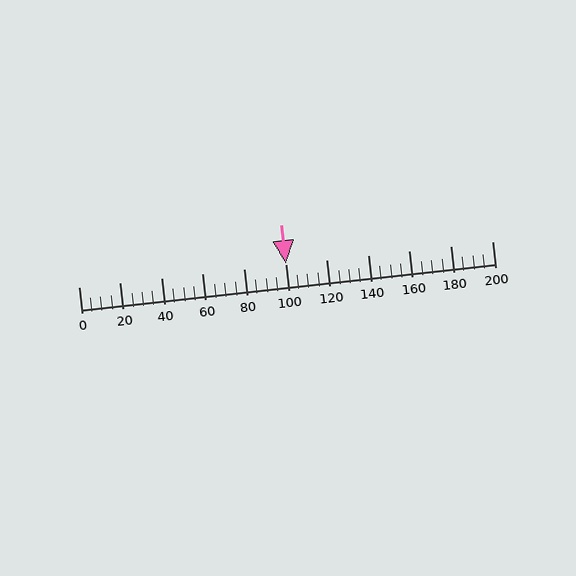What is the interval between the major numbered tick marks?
The major tick marks are spaced 20 units apart.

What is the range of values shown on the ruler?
The ruler shows values from 0 to 200.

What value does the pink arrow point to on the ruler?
The pink arrow points to approximately 100.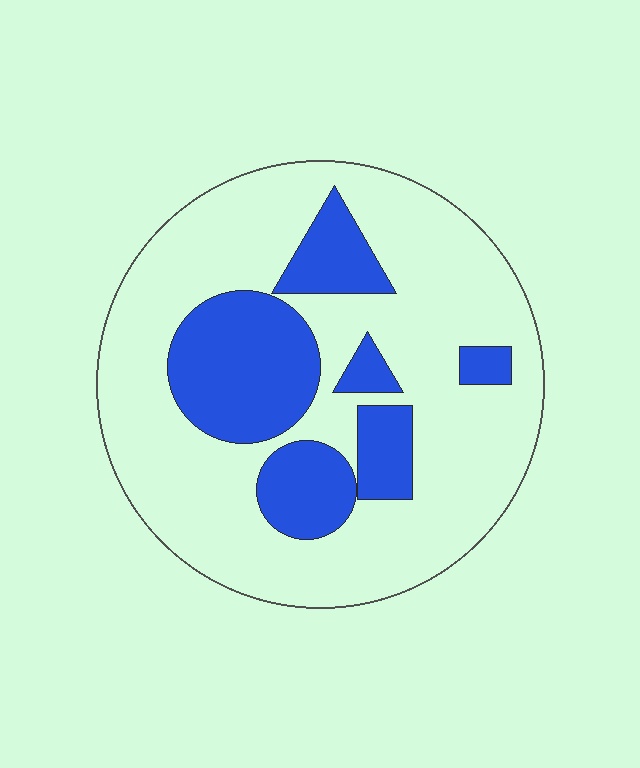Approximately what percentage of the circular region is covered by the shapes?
Approximately 25%.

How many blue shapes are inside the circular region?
6.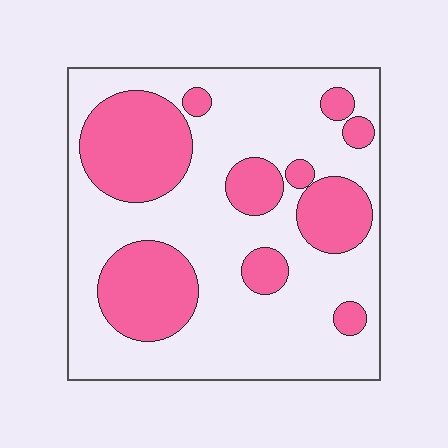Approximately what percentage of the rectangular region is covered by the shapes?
Approximately 30%.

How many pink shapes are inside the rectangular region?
10.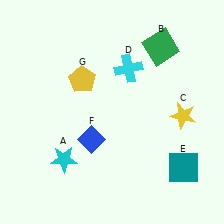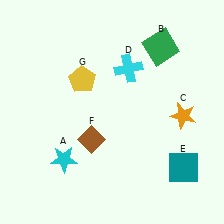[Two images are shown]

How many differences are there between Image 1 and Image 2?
There are 2 differences between the two images.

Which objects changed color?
C changed from yellow to orange. F changed from blue to brown.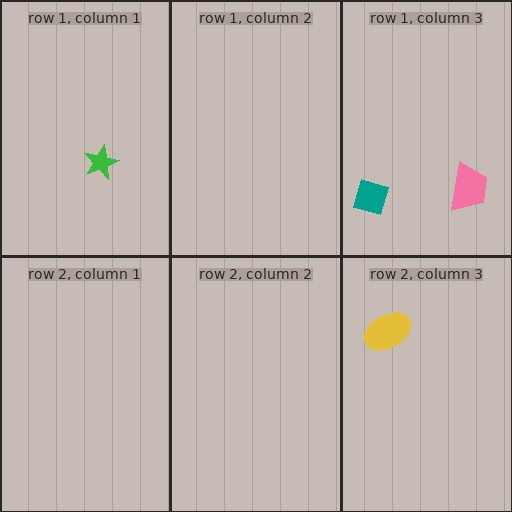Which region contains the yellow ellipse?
The row 2, column 3 region.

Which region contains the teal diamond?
The row 1, column 3 region.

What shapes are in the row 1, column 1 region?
The green star.